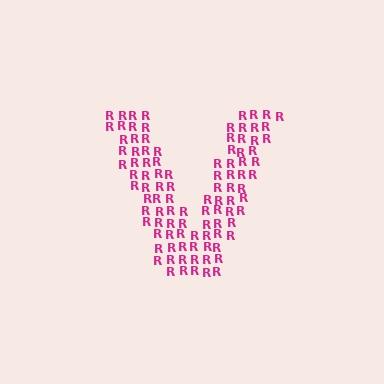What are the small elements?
The small elements are letter R's.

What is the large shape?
The large shape is the letter V.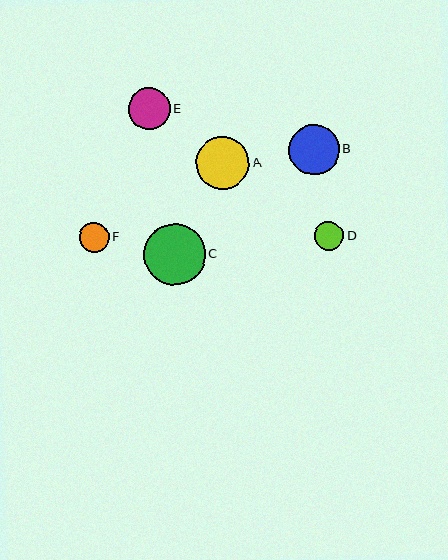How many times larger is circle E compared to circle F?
Circle E is approximately 1.4 times the size of circle F.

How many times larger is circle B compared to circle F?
Circle B is approximately 1.7 times the size of circle F.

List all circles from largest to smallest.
From largest to smallest: C, A, B, E, F, D.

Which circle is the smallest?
Circle D is the smallest with a size of approximately 29 pixels.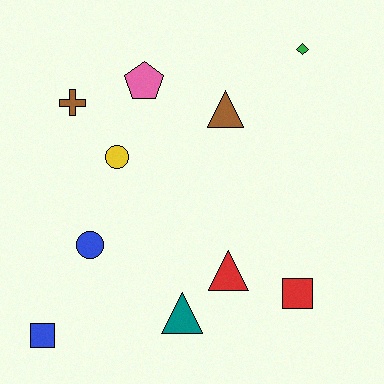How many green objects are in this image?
There is 1 green object.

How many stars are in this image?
There are no stars.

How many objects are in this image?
There are 10 objects.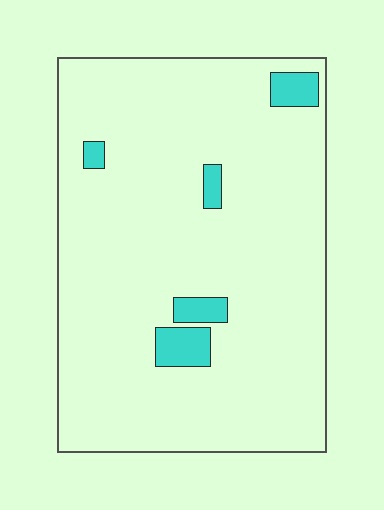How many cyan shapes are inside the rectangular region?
5.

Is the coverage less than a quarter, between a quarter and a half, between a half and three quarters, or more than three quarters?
Less than a quarter.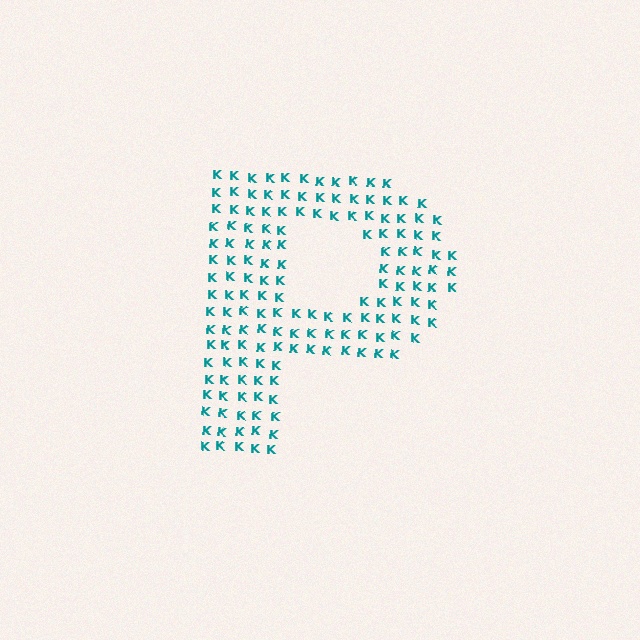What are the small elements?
The small elements are letter K's.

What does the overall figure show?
The overall figure shows the letter P.